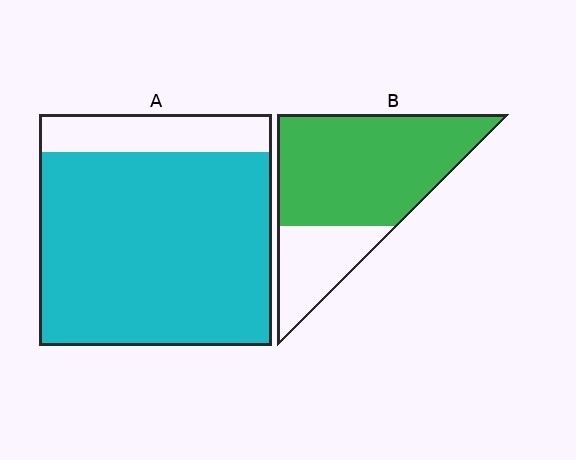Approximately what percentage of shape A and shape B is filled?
A is approximately 85% and B is approximately 75%.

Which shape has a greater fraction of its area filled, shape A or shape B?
Shape A.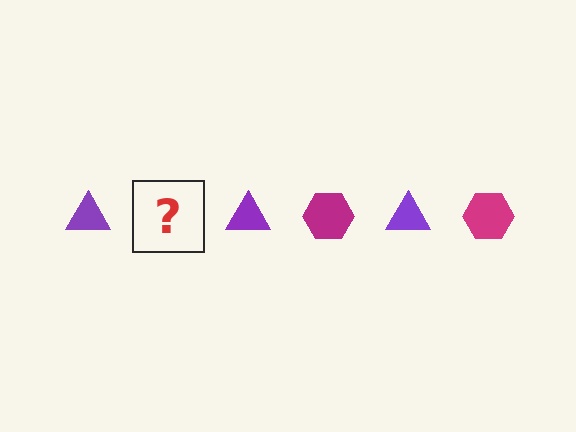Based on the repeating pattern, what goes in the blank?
The blank should be a magenta hexagon.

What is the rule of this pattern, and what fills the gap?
The rule is that the pattern alternates between purple triangle and magenta hexagon. The gap should be filled with a magenta hexagon.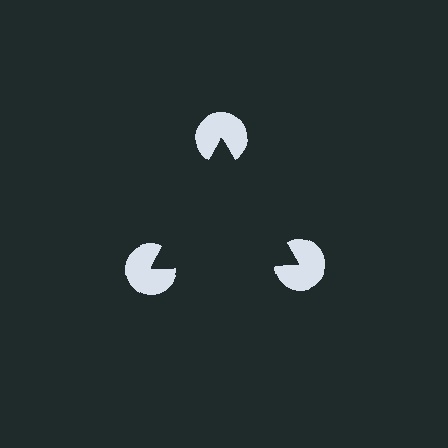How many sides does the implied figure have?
3 sides.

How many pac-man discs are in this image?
There are 3 — one at each vertex of the illusory triangle.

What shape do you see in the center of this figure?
An illusory triangle — its edges are inferred from the aligned wedge cuts in the pac-man discs, not physically drawn.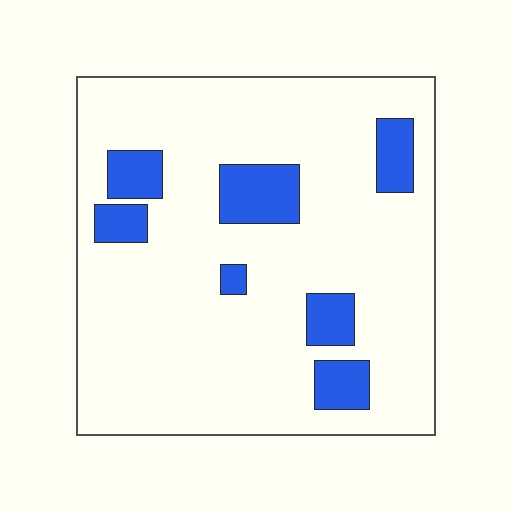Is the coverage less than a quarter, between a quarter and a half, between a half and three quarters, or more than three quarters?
Less than a quarter.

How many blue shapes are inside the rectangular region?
7.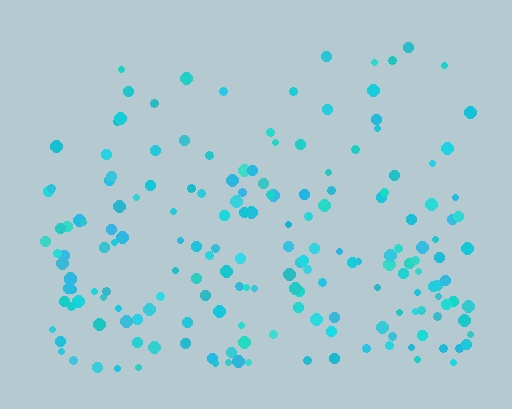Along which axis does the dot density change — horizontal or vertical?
Vertical.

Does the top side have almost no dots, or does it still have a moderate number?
Still a moderate number, just noticeably fewer than the bottom.